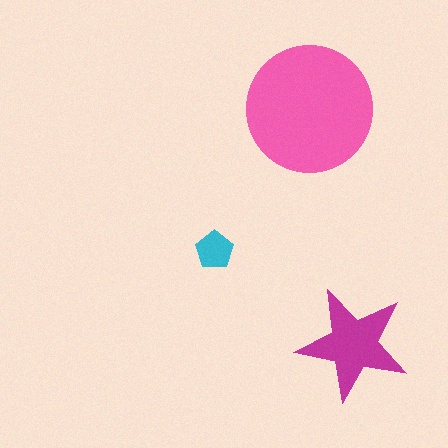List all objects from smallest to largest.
The cyan pentagon, the magenta star, the pink circle.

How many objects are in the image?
There are 3 objects in the image.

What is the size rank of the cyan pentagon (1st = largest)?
3rd.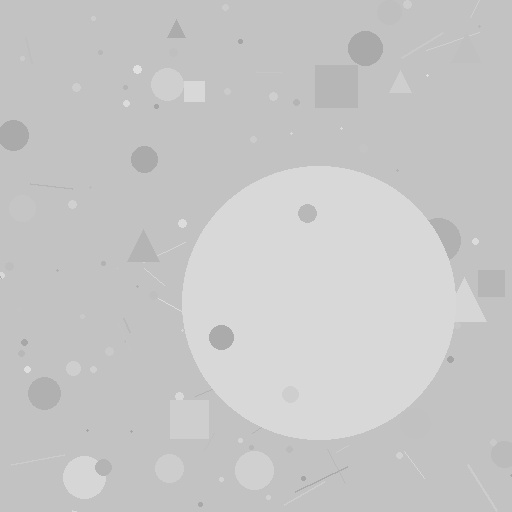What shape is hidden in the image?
A circle is hidden in the image.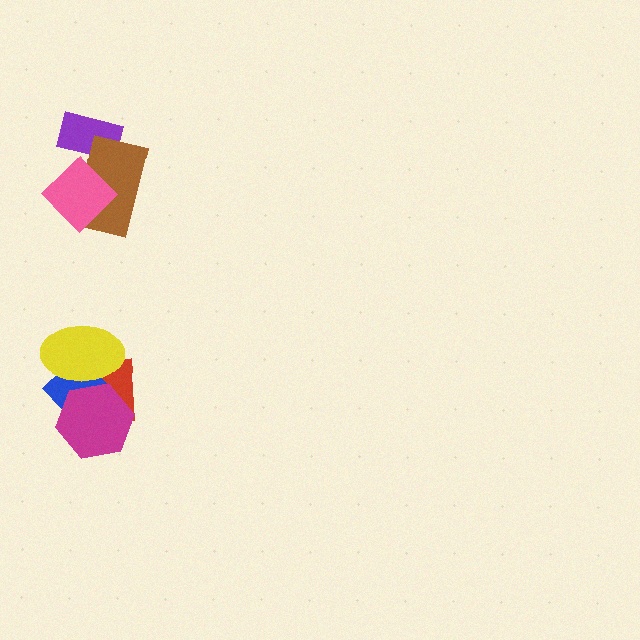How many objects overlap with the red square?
3 objects overlap with the red square.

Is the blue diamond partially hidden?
Yes, it is partially covered by another shape.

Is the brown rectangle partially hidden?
Yes, it is partially covered by another shape.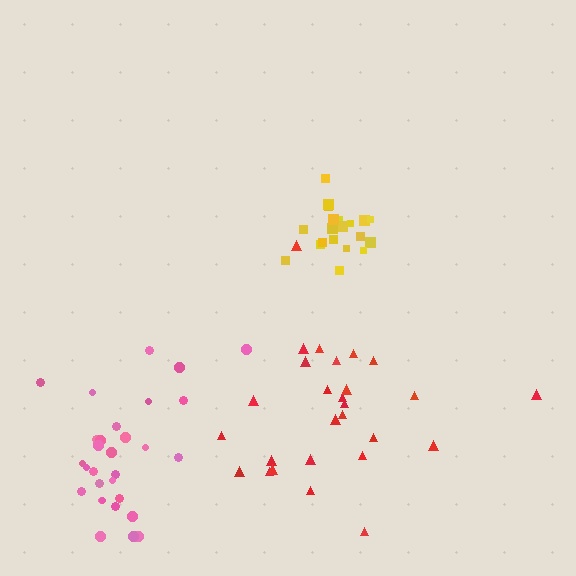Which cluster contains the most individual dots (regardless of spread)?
Pink (30).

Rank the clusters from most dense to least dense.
yellow, pink, red.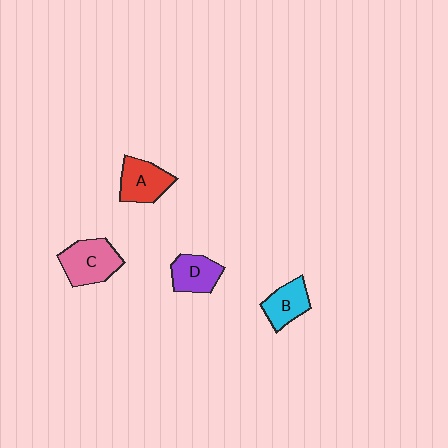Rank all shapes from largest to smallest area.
From largest to smallest: C (pink), A (red), D (purple), B (cyan).